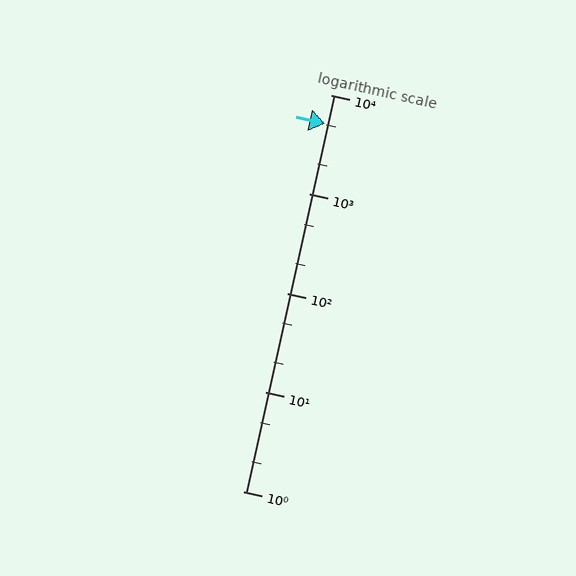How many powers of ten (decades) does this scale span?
The scale spans 4 decades, from 1 to 10000.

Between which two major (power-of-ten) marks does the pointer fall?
The pointer is between 1000 and 10000.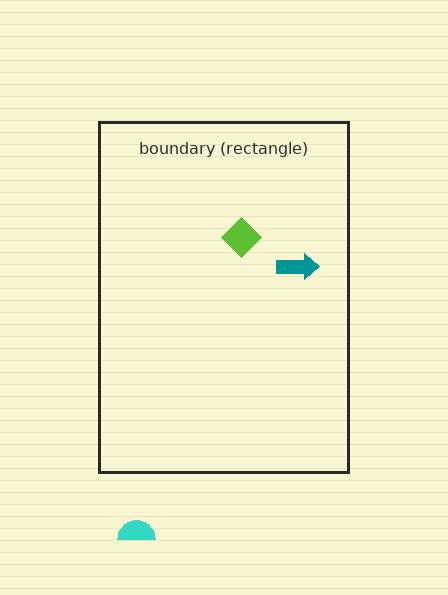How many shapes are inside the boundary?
2 inside, 1 outside.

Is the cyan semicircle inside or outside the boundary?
Outside.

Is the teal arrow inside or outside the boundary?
Inside.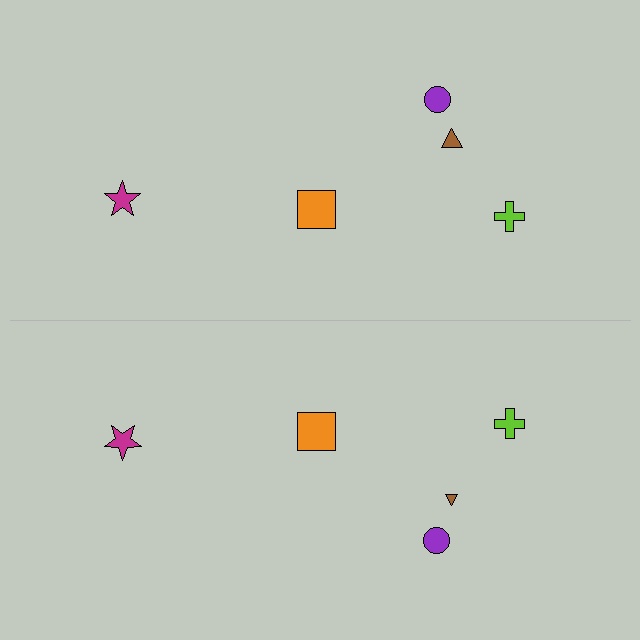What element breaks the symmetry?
The brown triangle on the bottom side has a different size than its mirror counterpart.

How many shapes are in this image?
There are 10 shapes in this image.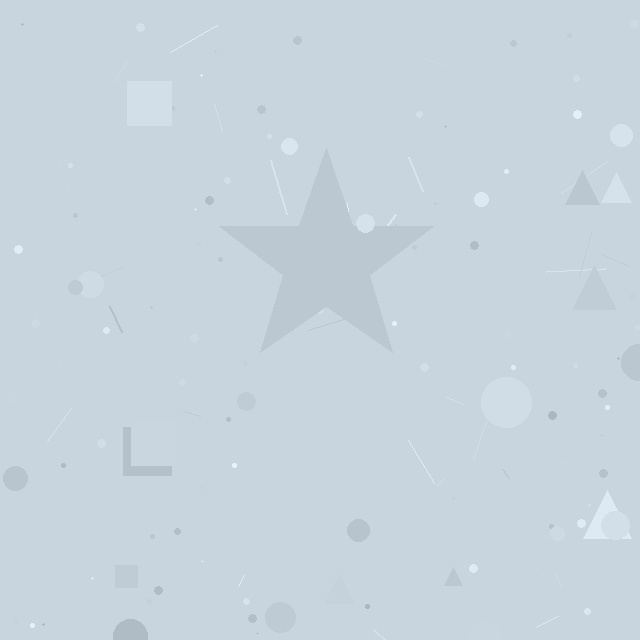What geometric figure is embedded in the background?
A star is embedded in the background.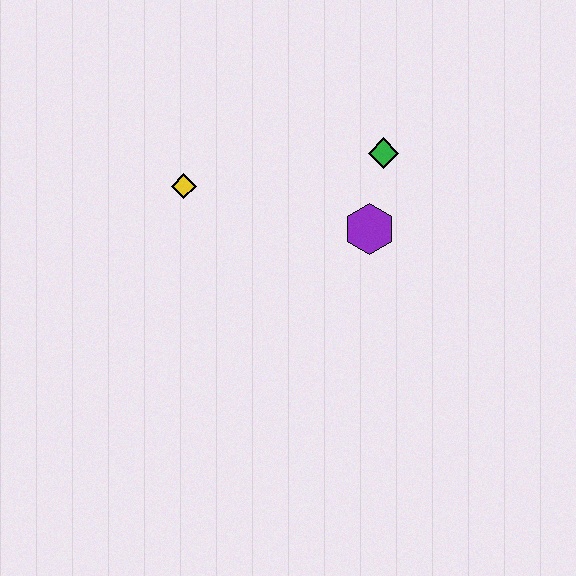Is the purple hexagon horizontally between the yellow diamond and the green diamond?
Yes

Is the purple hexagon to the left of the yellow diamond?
No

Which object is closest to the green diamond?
The purple hexagon is closest to the green diamond.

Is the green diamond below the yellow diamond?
No